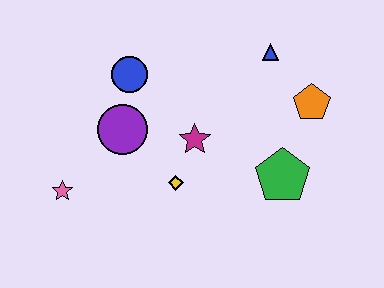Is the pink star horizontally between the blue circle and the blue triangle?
No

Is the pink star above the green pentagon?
No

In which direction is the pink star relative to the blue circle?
The pink star is below the blue circle.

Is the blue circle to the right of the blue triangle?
No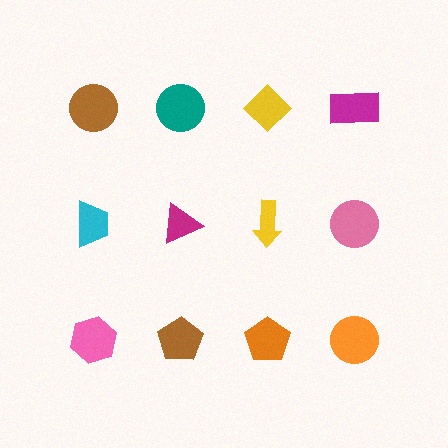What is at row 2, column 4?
A pink circle.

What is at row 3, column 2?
A brown pentagon.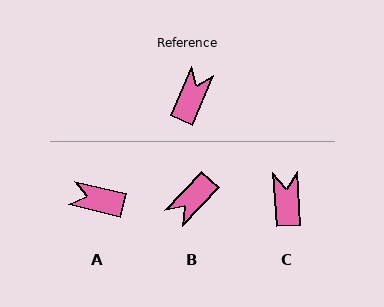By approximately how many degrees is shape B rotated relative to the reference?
Approximately 160 degrees counter-clockwise.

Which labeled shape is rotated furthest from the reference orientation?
B, about 160 degrees away.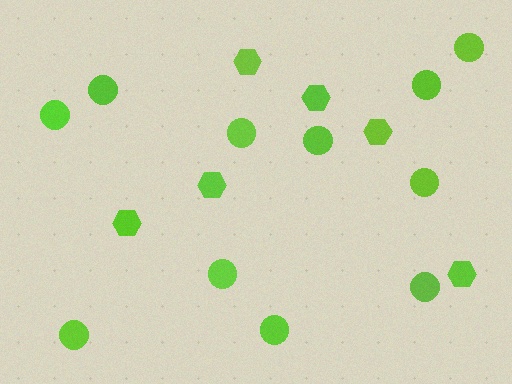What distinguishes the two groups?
There are 2 groups: one group of circles (11) and one group of hexagons (6).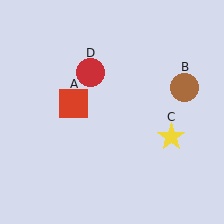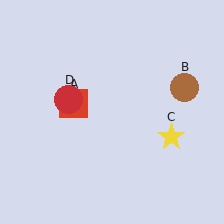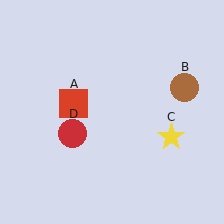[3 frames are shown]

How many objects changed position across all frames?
1 object changed position: red circle (object D).